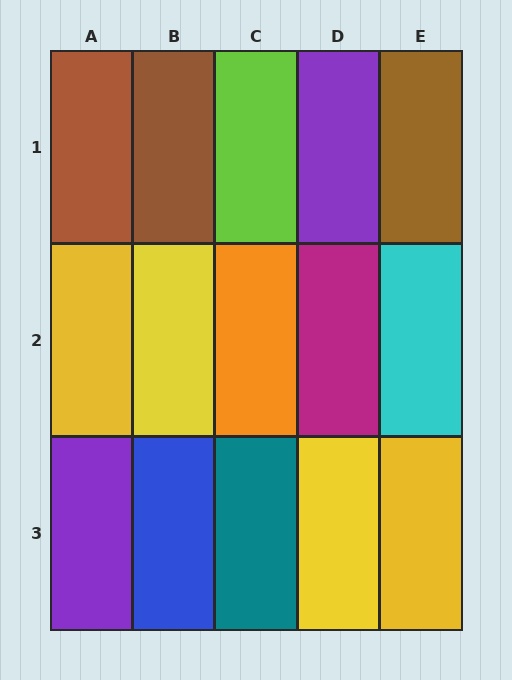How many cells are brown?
3 cells are brown.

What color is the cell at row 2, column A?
Yellow.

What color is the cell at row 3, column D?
Yellow.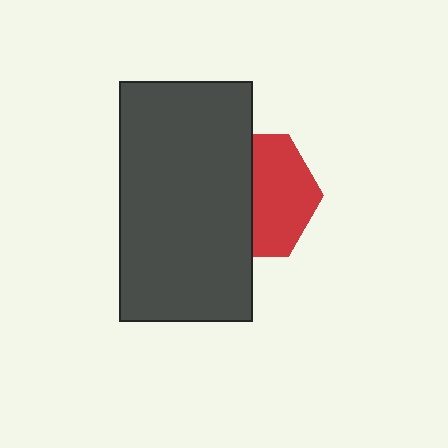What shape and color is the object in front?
The object in front is a dark gray rectangle.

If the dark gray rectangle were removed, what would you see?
You would see the complete red hexagon.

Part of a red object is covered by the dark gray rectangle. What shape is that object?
It is a hexagon.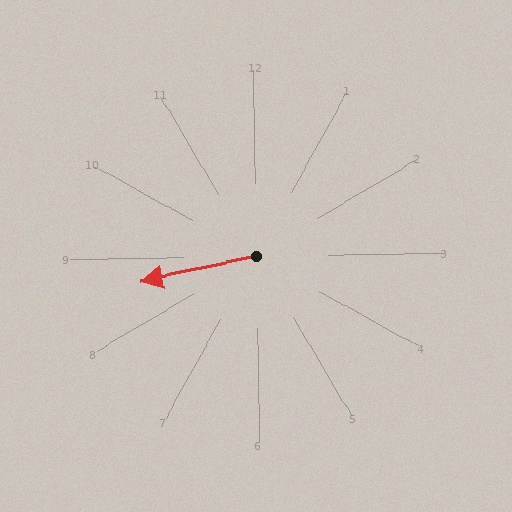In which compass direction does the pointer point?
West.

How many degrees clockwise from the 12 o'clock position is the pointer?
Approximately 259 degrees.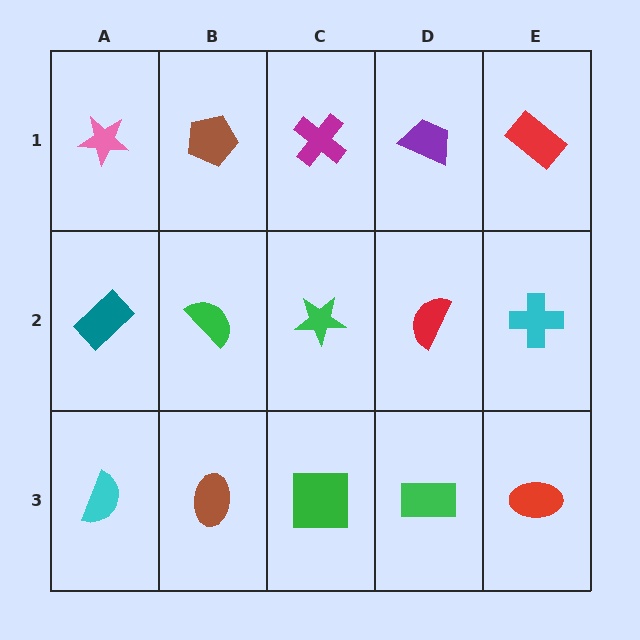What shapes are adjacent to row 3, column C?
A green star (row 2, column C), a brown ellipse (row 3, column B), a green rectangle (row 3, column D).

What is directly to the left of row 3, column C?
A brown ellipse.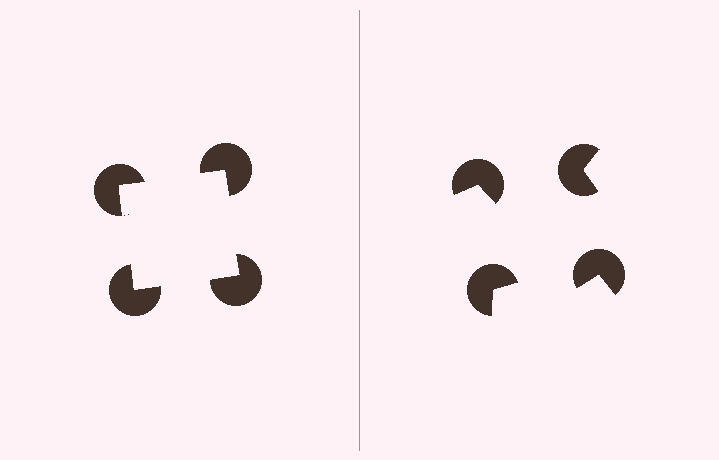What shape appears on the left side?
An illusory square.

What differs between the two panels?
The pac-man discs are positioned identically on both sides; only the wedge orientations differ. On the left they align to a square; on the right they are misaligned.